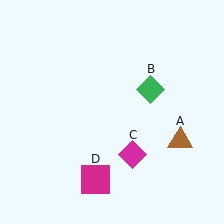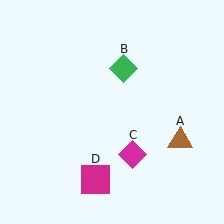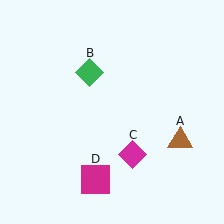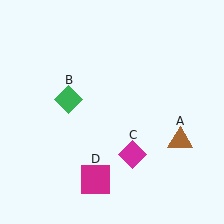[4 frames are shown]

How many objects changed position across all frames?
1 object changed position: green diamond (object B).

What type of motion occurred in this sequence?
The green diamond (object B) rotated counterclockwise around the center of the scene.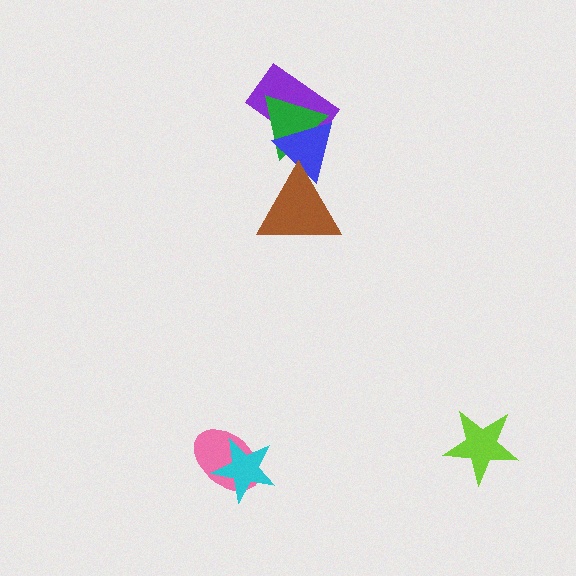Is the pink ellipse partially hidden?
Yes, it is partially covered by another shape.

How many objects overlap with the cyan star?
1 object overlaps with the cyan star.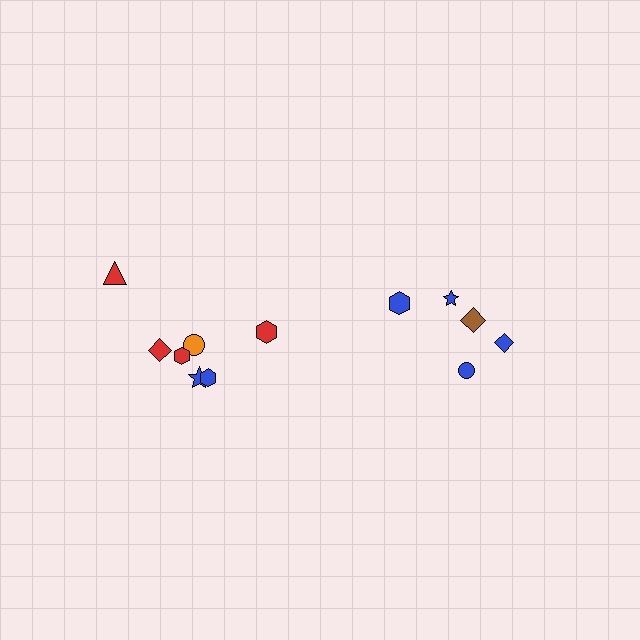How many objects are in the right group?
There are 5 objects.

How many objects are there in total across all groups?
There are 12 objects.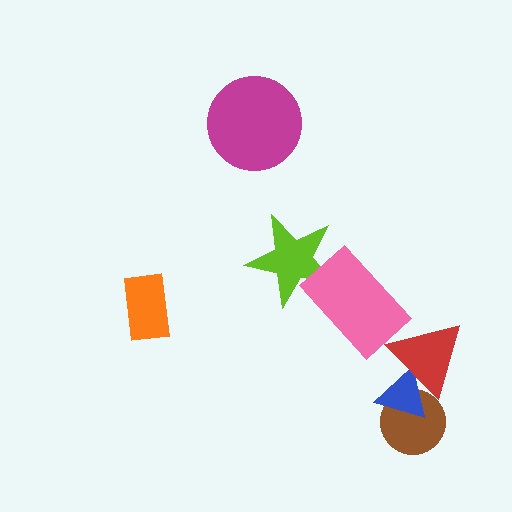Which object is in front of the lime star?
The pink rectangle is in front of the lime star.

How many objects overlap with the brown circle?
2 objects overlap with the brown circle.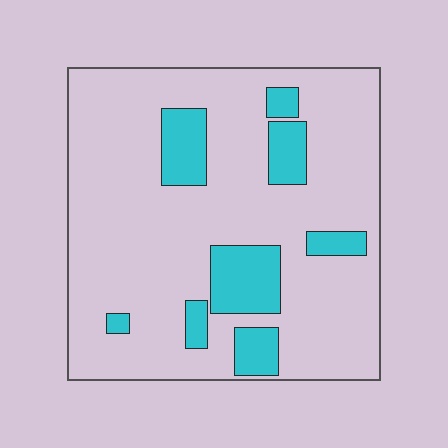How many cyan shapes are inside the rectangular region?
8.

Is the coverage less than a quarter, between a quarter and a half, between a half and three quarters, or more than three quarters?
Less than a quarter.